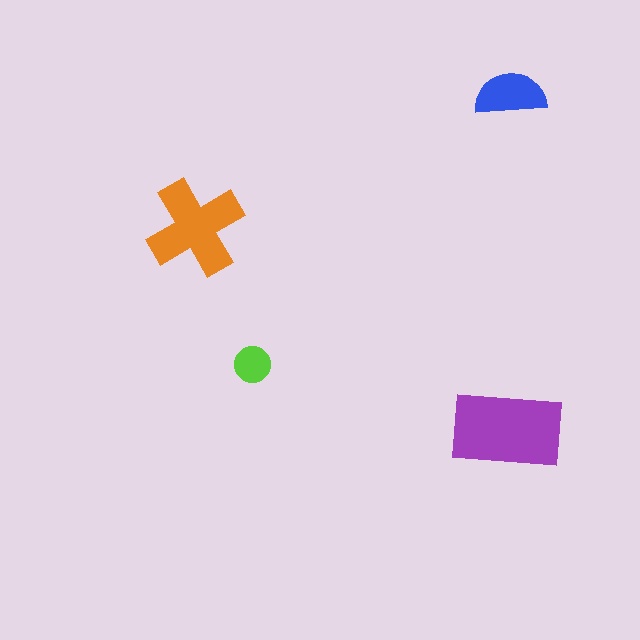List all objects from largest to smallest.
The purple rectangle, the orange cross, the blue semicircle, the lime circle.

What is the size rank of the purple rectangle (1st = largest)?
1st.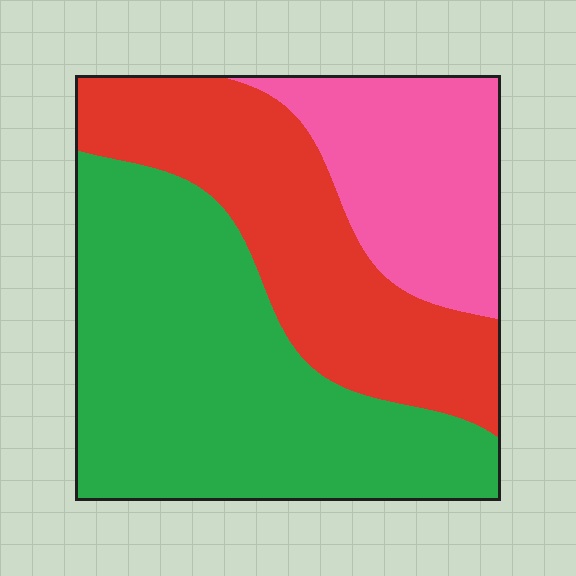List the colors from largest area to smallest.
From largest to smallest: green, red, pink.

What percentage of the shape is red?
Red takes up between a quarter and a half of the shape.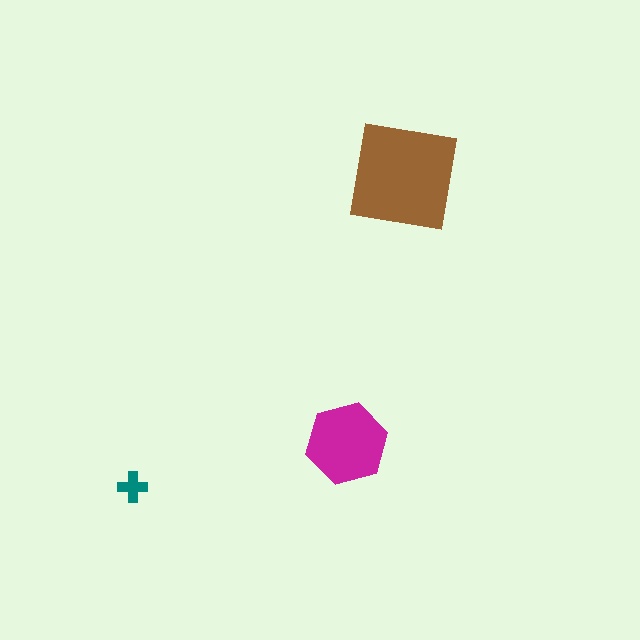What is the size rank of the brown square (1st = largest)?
1st.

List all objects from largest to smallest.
The brown square, the magenta hexagon, the teal cross.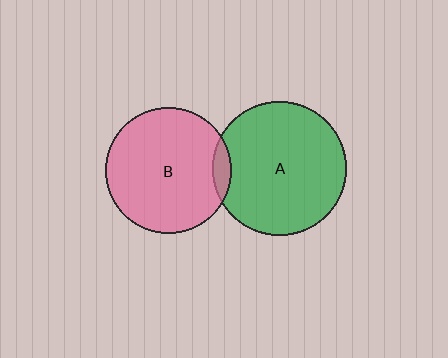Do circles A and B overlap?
Yes.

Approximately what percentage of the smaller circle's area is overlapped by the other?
Approximately 5%.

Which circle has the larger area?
Circle A (green).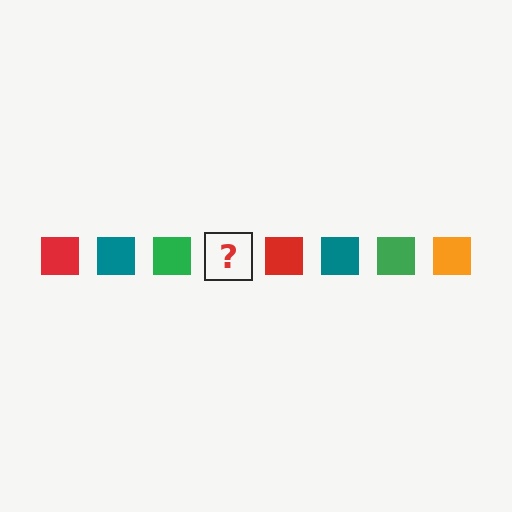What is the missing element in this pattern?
The missing element is an orange square.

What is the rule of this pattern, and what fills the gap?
The rule is that the pattern cycles through red, teal, green, orange squares. The gap should be filled with an orange square.